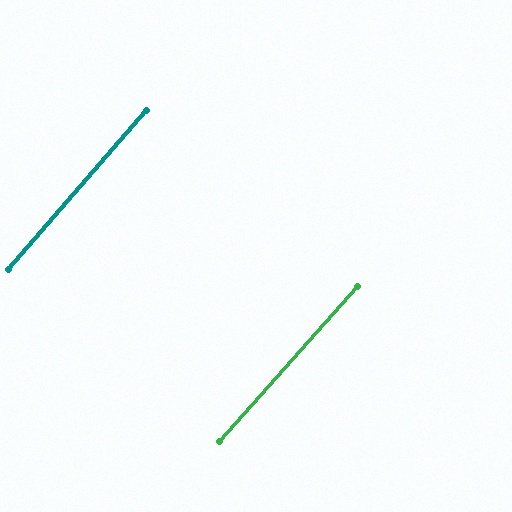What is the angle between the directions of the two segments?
Approximately 1 degree.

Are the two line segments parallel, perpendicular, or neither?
Parallel — their directions differ by only 0.8°.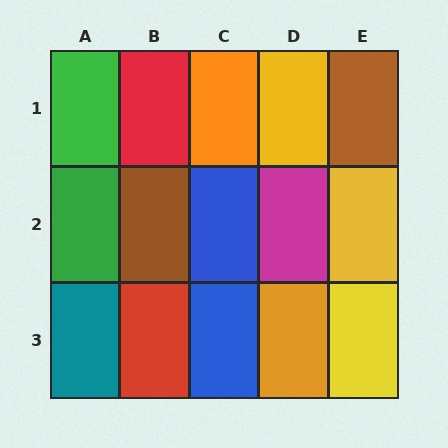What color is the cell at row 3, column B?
Red.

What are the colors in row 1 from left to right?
Green, red, orange, yellow, brown.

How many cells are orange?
2 cells are orange.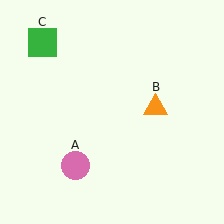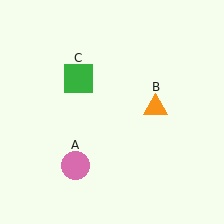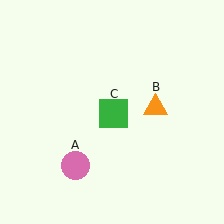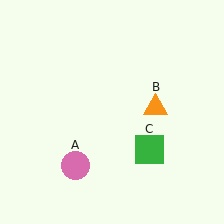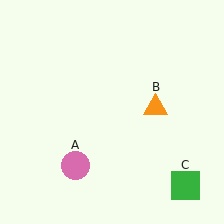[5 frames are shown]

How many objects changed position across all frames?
1 object changed position: green square (object C).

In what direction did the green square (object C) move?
The green square (object C) moved down and to the right.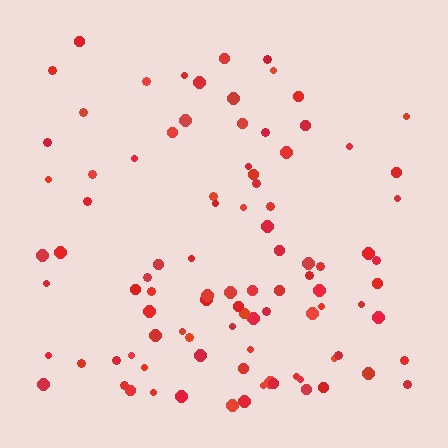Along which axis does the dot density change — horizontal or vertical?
Vertical.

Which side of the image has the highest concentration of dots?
The bottom.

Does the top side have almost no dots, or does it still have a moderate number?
Still a moderate number, just noticeably fewer than the bottom.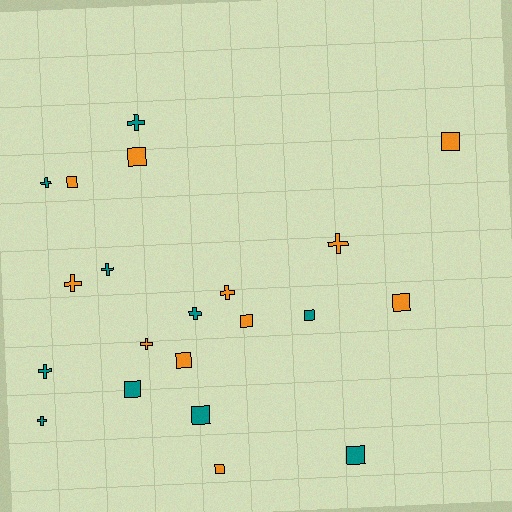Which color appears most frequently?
Orange, with 11 objects.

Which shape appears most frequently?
Square, with 11 objects.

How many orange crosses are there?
There are 4 orange crosses.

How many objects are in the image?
There are 21 objects.